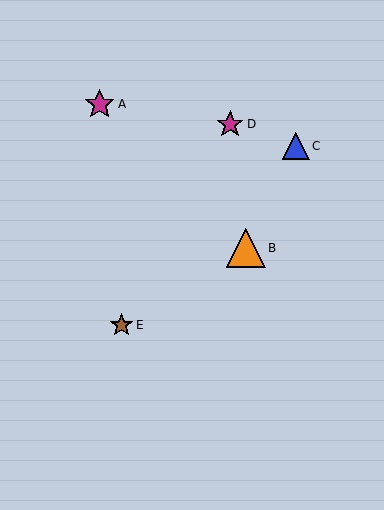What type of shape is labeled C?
Shape C is a blue triangle.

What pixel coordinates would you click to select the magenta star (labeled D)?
Click at (230, 124) to select the magenta star D.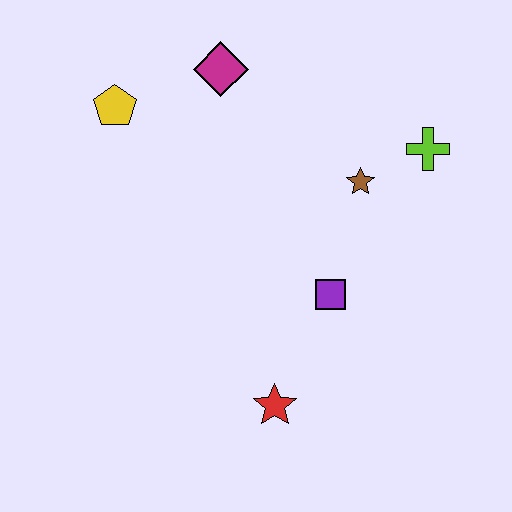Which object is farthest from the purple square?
The yellow pentagon is farthest from the purple square.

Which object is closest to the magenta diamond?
The yellow pentagon is closest to the magenta diamond.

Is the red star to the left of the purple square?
Yes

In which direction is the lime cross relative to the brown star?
The lime cross is to the right of the brown star.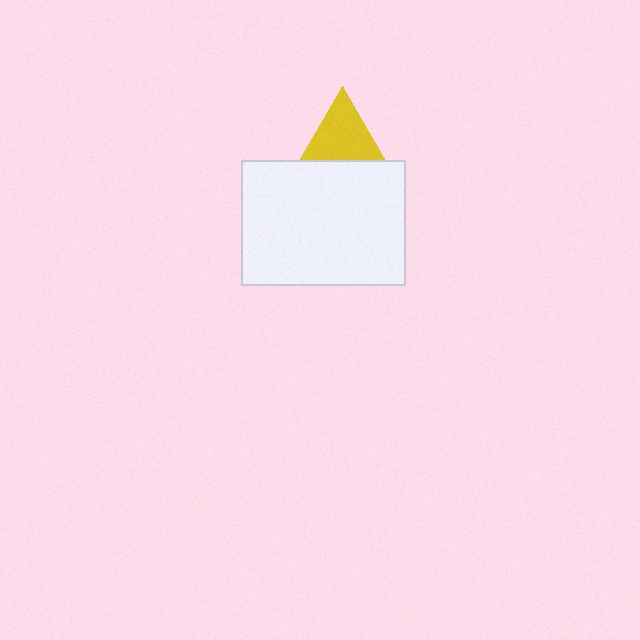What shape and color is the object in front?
The object in front is a white rectangle.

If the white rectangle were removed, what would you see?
You would see the complete yellow triangle.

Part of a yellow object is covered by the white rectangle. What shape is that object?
It is a triangle.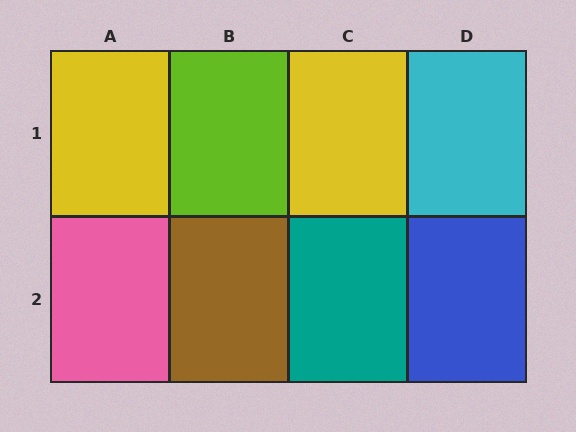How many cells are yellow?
2 cells are yellow.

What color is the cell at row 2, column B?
Brown.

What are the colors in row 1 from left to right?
Yellow, lime, yellow, cyan.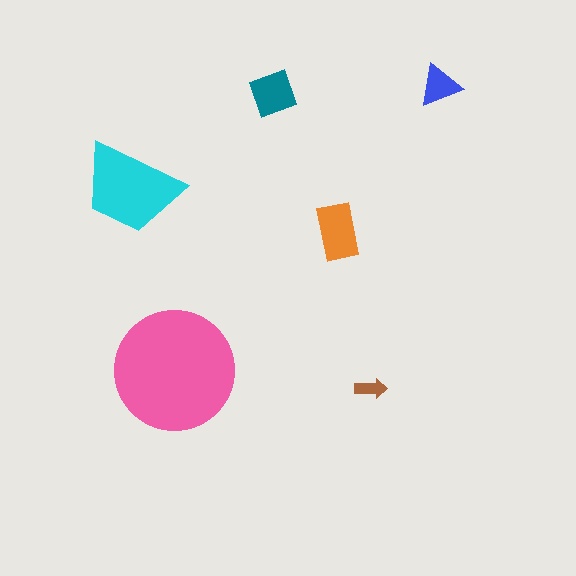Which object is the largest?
The pink circle.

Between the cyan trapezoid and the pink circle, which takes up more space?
The pink circle.